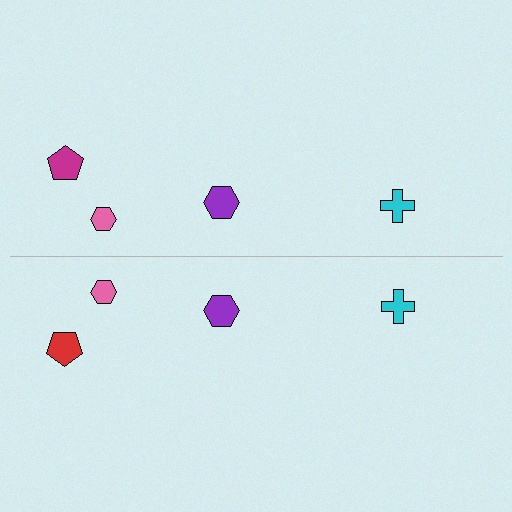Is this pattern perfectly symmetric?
No, the pattern is not perfectly symmetric. The red pentagon on the bottom side breaks the symmetry — its mirror counterpart is magenta.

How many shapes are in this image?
There are 8 shapes in this image.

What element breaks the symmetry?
The red pentagon on the bottom side breaks the symmetry — its mirror counterpart is magenta.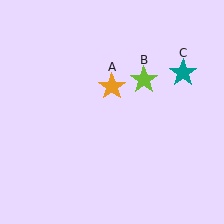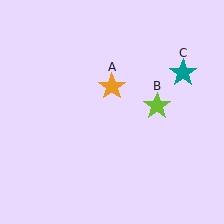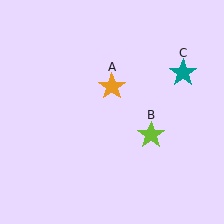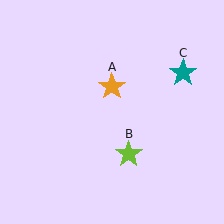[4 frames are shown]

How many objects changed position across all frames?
1 object changed position: lime star (object B).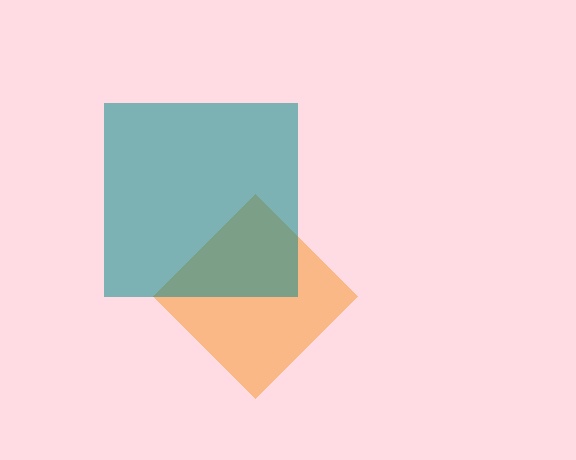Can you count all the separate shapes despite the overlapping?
Yes, there are 2 separate shapes.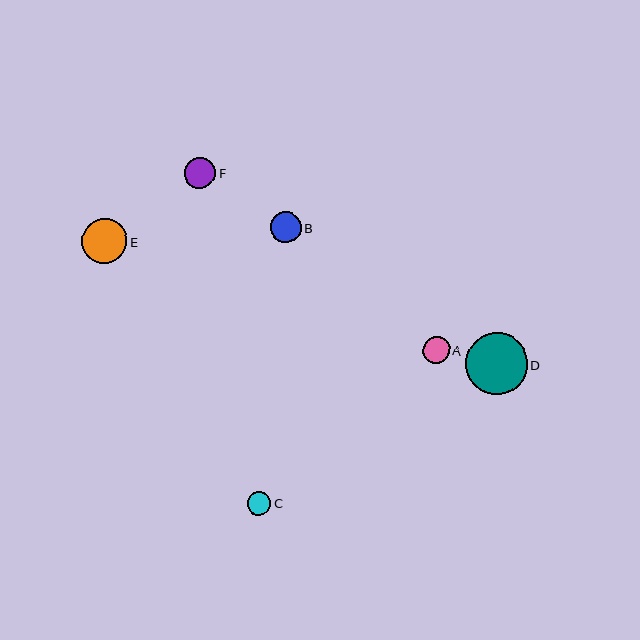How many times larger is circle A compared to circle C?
Circle A is approximately 1.2 times the size of circle C.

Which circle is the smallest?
Circle C is the smallest with a size of approximately 23 pixels.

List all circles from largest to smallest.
From largest to smallest: D, E, F, B, A, C.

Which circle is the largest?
Circle D is the largest with a size of approximately 62 pixels.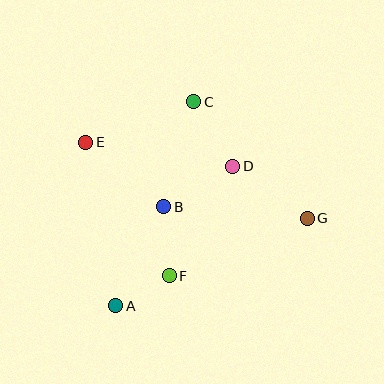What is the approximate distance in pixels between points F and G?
The distance between F and G is approximately 150 pixels.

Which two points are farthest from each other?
Points E and G are farthest from each other.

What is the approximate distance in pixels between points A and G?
The distance between A and G is approximately 211 pixels.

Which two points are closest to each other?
Points A and F are closest to each other.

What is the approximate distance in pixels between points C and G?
The distance between C and G is approximately 163 pixels.